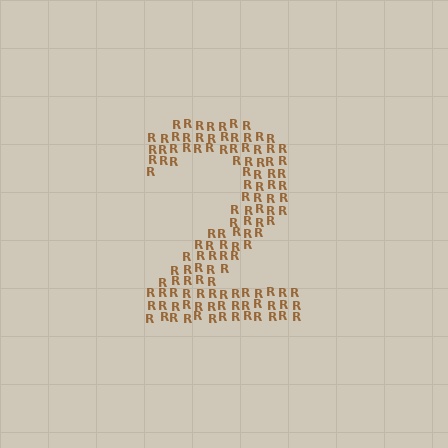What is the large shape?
The large shape is the digit 2.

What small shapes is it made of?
It is made of small letter R's.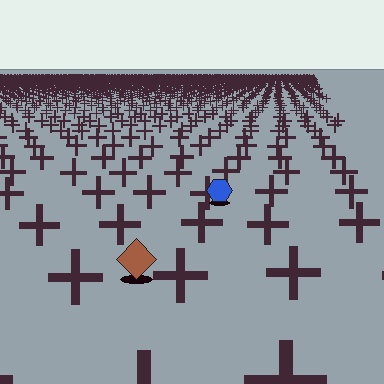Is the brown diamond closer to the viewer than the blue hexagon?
Yes. The brown diamond is closer — you can tell from the texture gradient: the ground texture is coarser near it.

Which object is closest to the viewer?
The brown diamond is closest. The texture marks near it are larger and more spread out.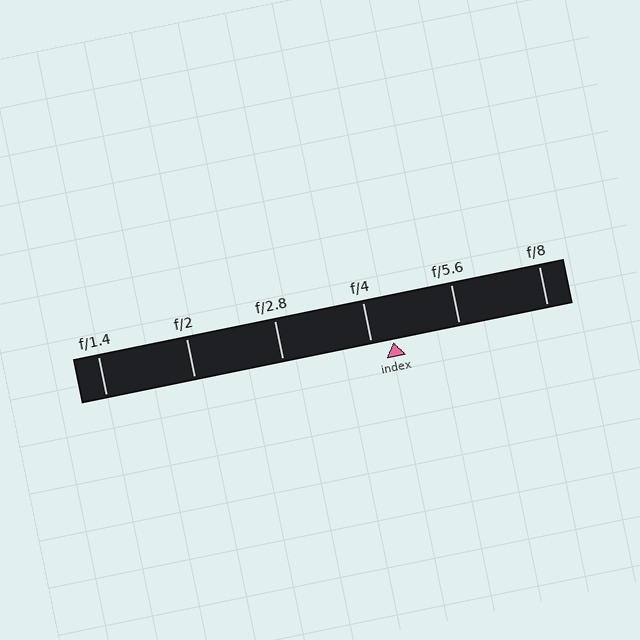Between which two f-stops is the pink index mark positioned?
The index mark is between f/4 and f/5.6.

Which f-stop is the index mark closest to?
The index mark is closest to f/4.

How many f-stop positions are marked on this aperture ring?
There are 6 f-stop positions marked.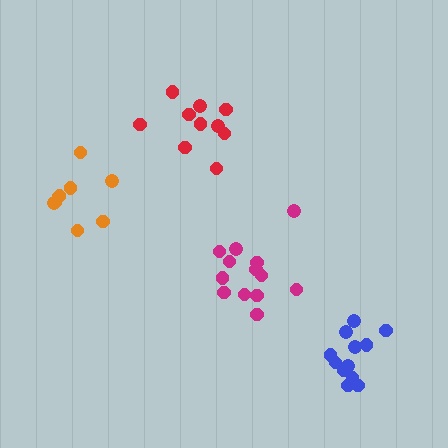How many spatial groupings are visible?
There are 4 spatial groupings.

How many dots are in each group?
Group 1: 9 dots, Group 2: 10 dots, Group 3: 13 dots, Group 4: 12 dots (44 total).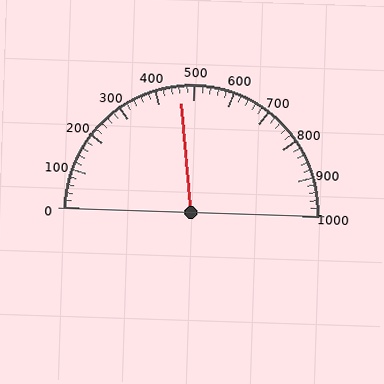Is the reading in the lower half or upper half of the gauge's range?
The reading is in the lower half of the range (0 to 1000).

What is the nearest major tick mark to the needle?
The nearest major tick mark is 500.